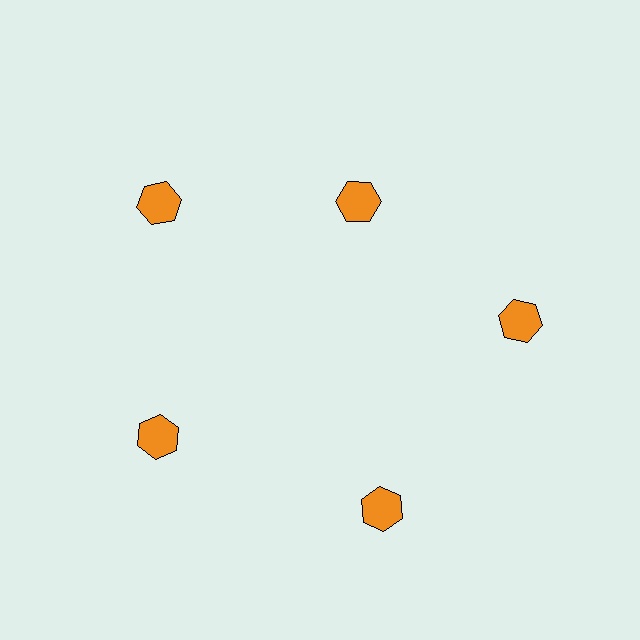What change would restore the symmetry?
The symmetry would be restored by moving it outward, back onto the ring so that all 5 hexagons sit at equal angles and equal distance from the center.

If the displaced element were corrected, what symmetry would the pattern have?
It would have 5-fold rotational symmetry — the pattern would map onto itself every 72 degrees.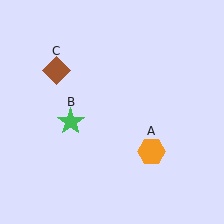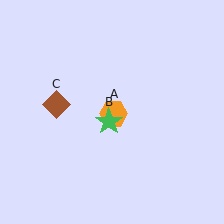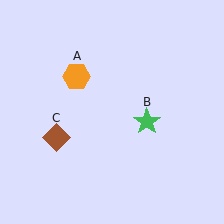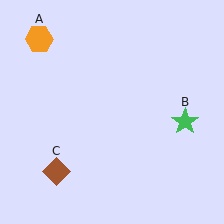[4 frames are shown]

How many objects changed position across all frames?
3 objects changed position: orange hexagon (object A), green star (object B), brown diamond (object C).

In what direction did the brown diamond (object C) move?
The brown diamond (object C) moved down.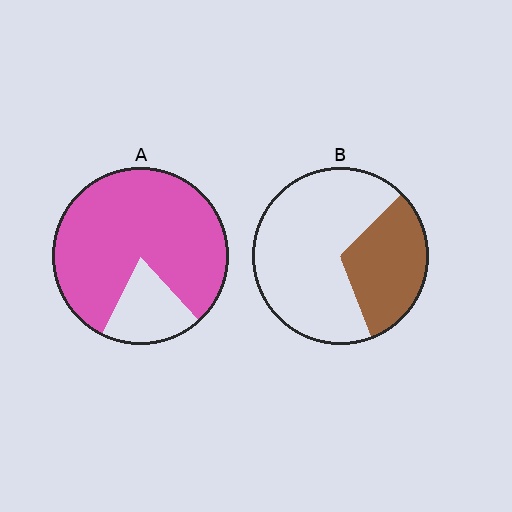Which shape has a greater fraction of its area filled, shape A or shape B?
Shape A.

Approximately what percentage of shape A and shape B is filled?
A is approximately 80% and B is approximately 30%.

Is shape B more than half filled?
No.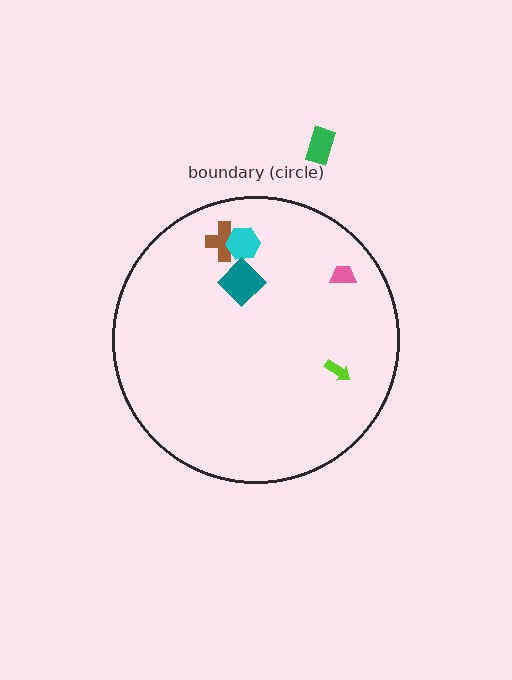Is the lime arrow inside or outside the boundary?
Inside.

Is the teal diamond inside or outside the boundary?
Inside.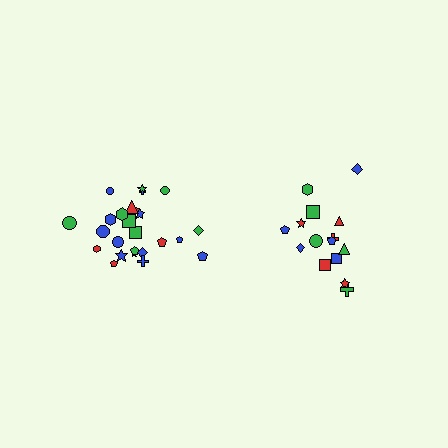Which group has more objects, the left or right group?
The left group.